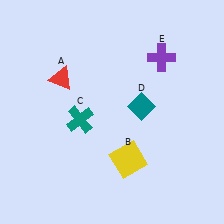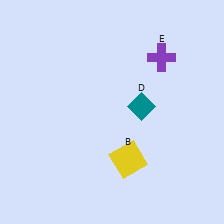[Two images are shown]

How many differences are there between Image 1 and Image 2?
There are 2 differences between the two images.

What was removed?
The teal cross (C), the red triangle (A) were removed in Image 2.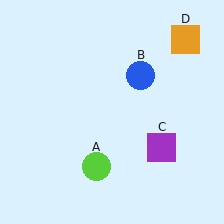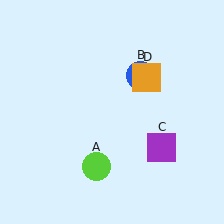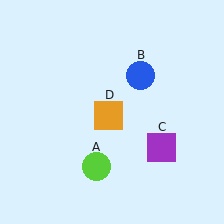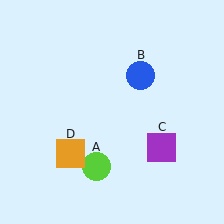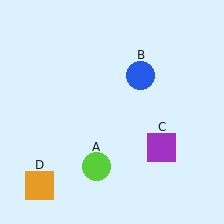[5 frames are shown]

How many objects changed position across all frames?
1 object changed position: orange square (object D).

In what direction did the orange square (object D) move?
The orange square (object D) moved down and to the left.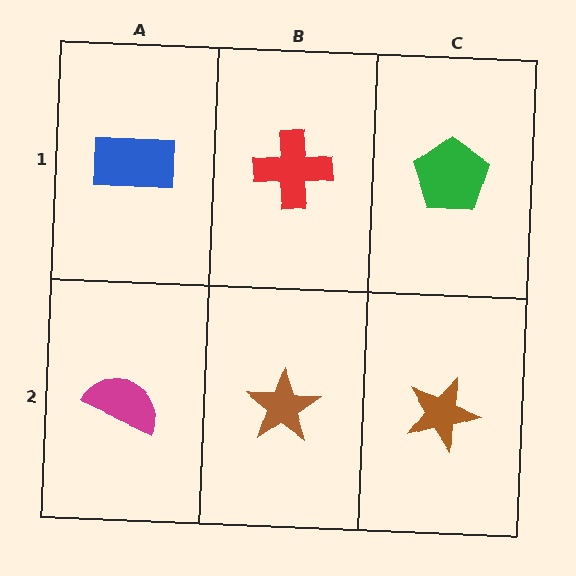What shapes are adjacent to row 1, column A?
A magenta semicircle (row 2, column A), a red cross (row 1, column B).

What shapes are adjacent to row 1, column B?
A brown star (row 2, column B), a blue rectangle (row 1, column A), a green pentagon (row 1, column C).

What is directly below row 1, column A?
A magenta semicircle.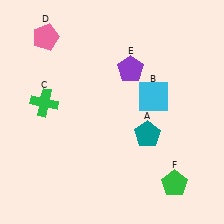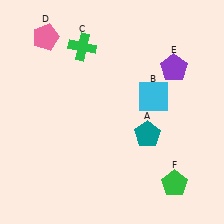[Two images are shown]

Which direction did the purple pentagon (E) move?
The purple pentagon (E) moved right.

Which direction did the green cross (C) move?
The green cross (C) moved up.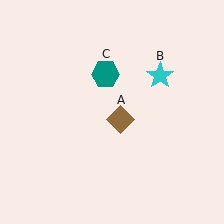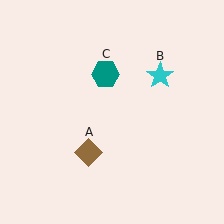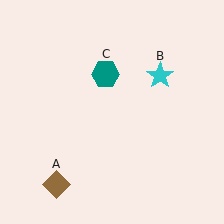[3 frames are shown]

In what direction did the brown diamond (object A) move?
The brown diamond (object A) moved down and to the left.